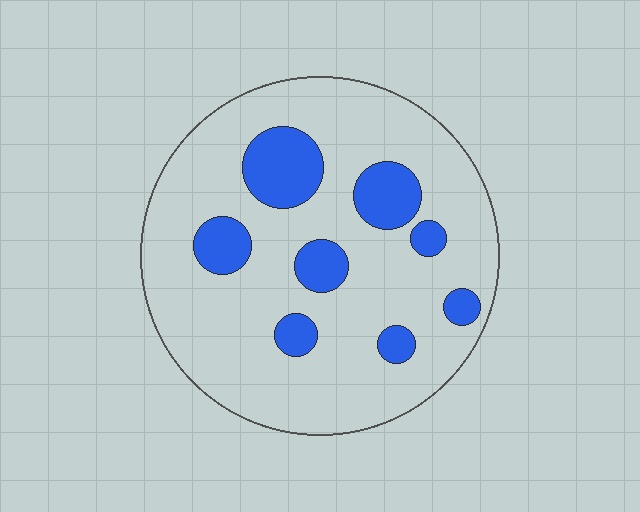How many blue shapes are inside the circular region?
8.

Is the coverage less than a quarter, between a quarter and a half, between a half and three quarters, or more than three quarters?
Less than a quarter.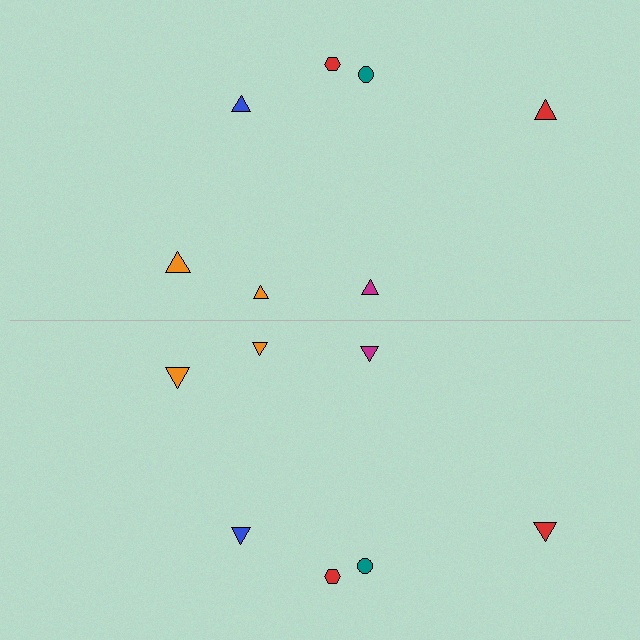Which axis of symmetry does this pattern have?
The pattern has a horizontal axis of symmetry running through the center of the image.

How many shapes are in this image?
There are 14 shapes in this image.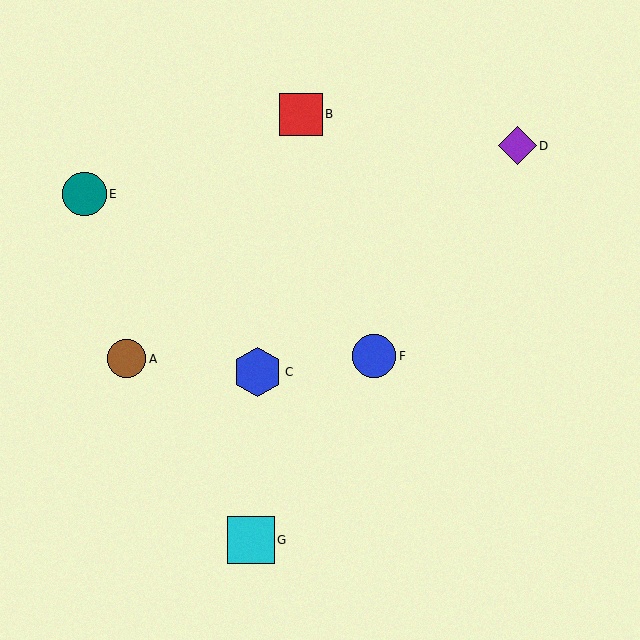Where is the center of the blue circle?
The center of the blue circle is at (374, 356).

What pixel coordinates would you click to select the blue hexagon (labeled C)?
Click at (257, 372) to select the blue hexagon C.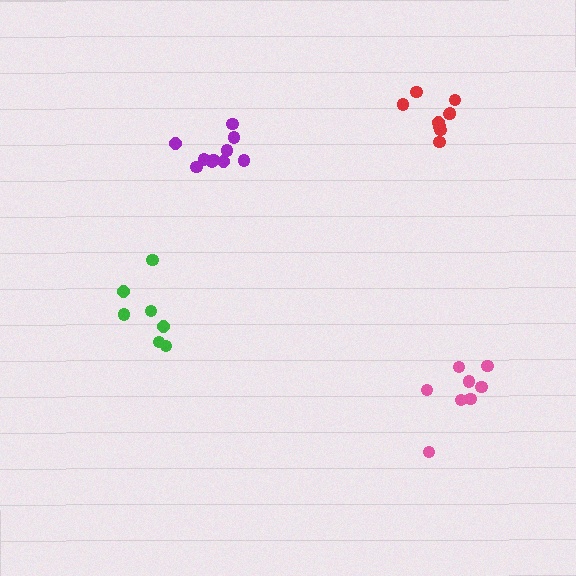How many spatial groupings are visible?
There are 4 spatial groupings.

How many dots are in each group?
Group 1: 7 dots, Group 2: 10 dots, Group 3: 9 dots, Group 4: 8 dots (34 total).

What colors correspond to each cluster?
The clusters are colored: green, purple, red, pink.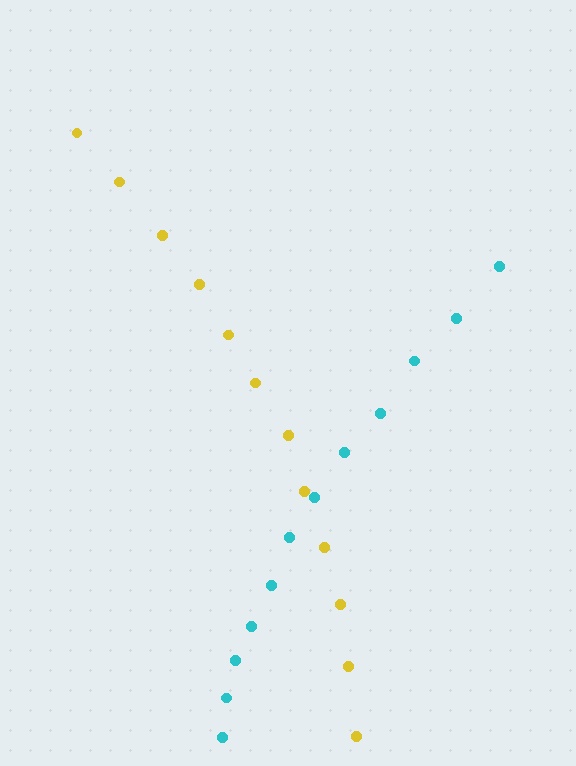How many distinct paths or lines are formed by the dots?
There are 2 distinct paths.